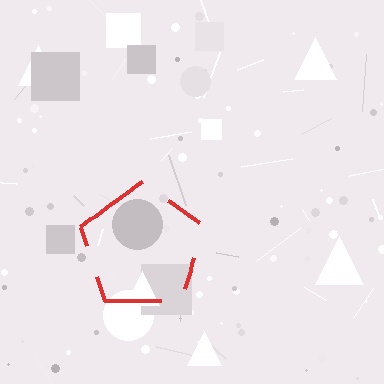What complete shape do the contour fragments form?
The contour fragments form a pentagon.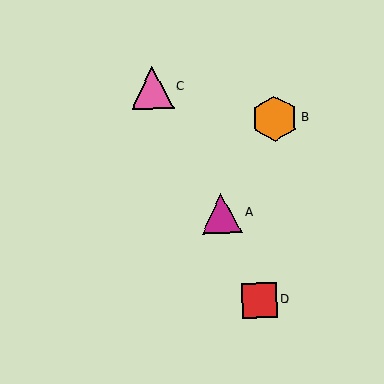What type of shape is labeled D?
Shape D is a red square.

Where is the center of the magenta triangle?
The center of the magenta triangle is at (222, 213).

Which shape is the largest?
The orange hexagon (labeled B) is the largest.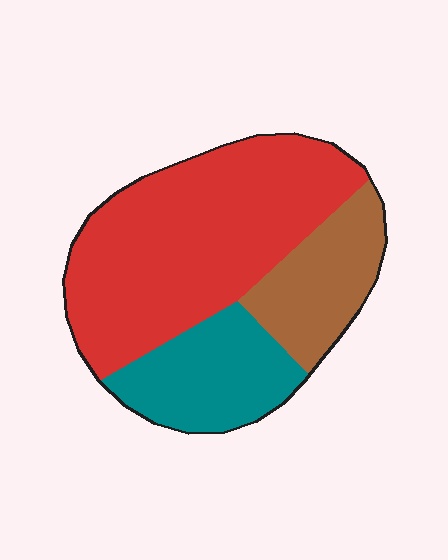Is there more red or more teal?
Red.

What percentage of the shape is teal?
Teal takes up about one fifth (1/5) of the shape.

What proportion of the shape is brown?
Brown covers about 20% of the shape.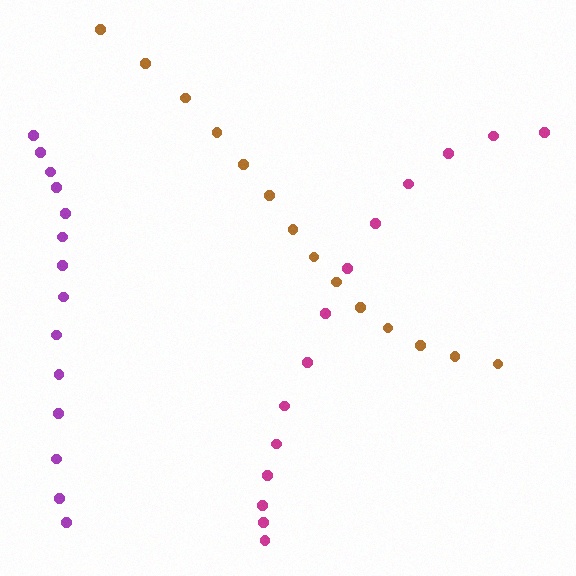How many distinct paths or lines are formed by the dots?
There are 3 distinct paths.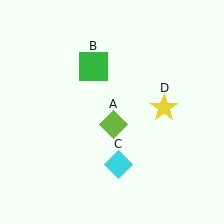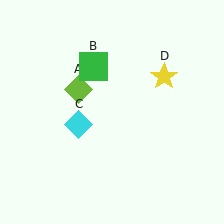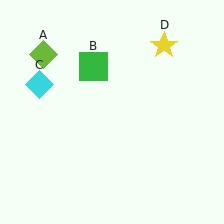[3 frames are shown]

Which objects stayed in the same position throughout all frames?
Green square (object B) remained stationary.